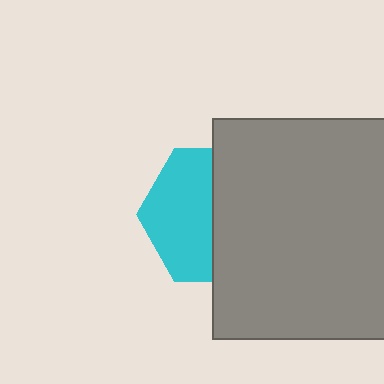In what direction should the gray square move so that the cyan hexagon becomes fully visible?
The gray square should move right. That is the shortest direction to clear the overlap and leave the cyan hexagon fully visible.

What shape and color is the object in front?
The object in front is a gray square.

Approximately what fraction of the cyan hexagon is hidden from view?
Roughly 51% of the cyan hexagon is hidden behind the gray square.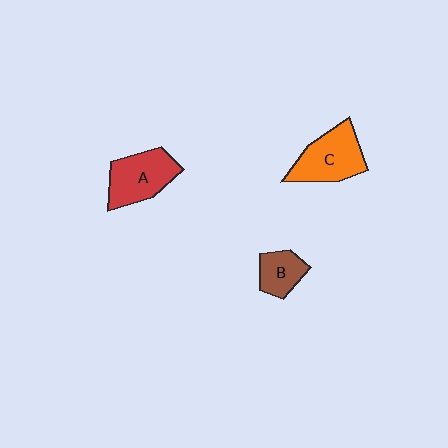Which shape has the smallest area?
Shape B (brown).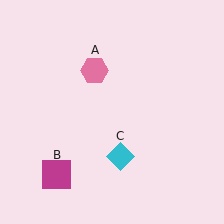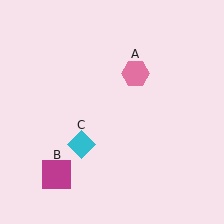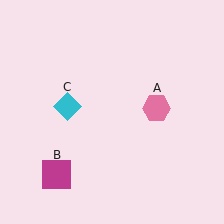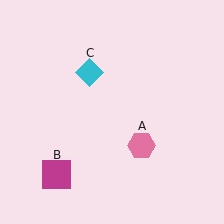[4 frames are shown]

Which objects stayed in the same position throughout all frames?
Magenta square (object B) remained stationary.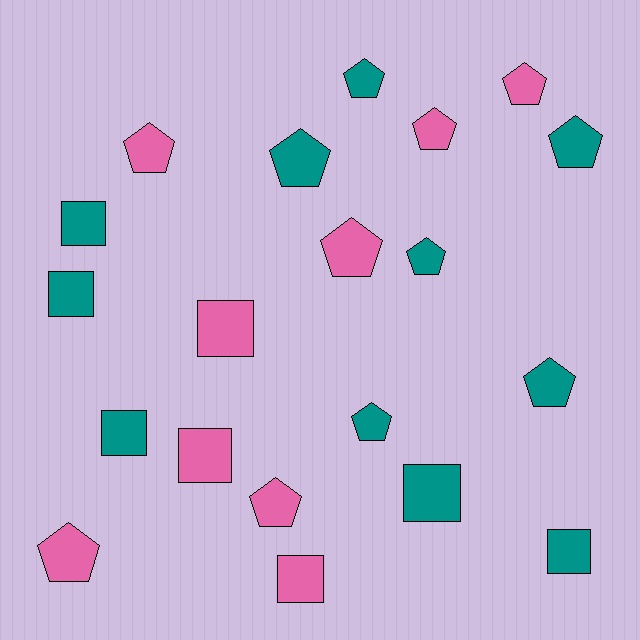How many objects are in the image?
There are 20 objects.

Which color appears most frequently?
Teal, with 11 objects.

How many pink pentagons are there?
There are 6 pink pentagons.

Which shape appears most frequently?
Pentagon, with 12 objects.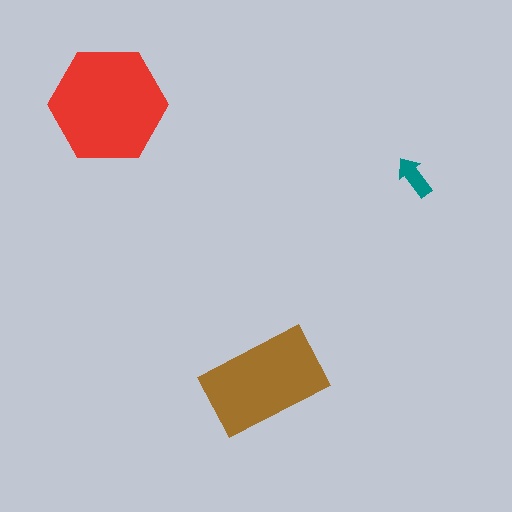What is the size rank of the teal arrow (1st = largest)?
3rd.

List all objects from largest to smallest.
The red hexagon, the brown rectangle, the teal arrow.